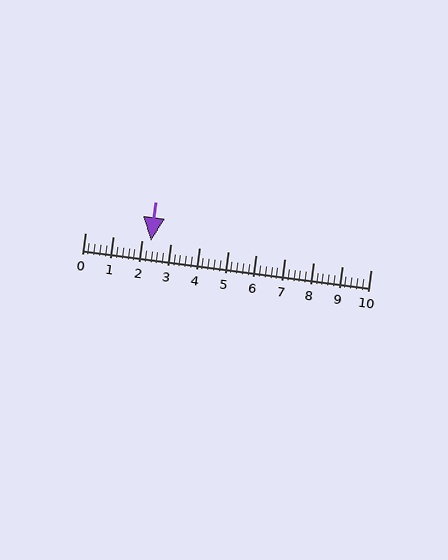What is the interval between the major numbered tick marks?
The major tick marks are spaced 1 units apart.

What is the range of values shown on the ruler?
The ruler shows values from 0 to 10.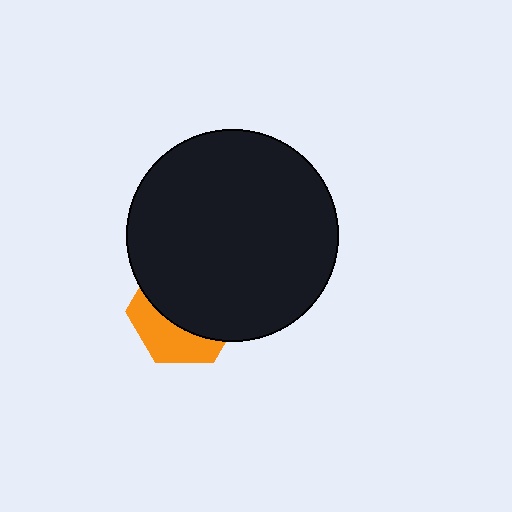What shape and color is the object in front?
The object in front is a black circle.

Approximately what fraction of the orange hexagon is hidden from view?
Roughly 64% of the orange hexagon is hidden behind the black circle.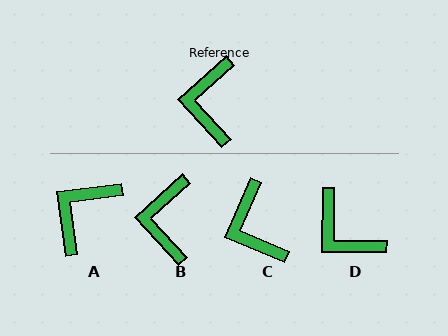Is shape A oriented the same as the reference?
No, it is off by about 35 degrees.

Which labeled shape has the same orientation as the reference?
B.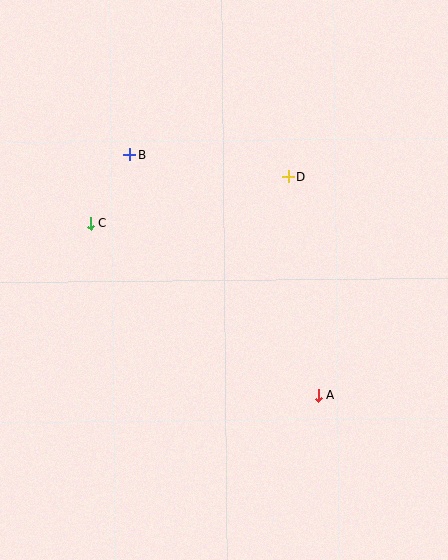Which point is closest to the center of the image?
Point D at (288, 177) is closest to the center.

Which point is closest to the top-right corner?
Point D is closest to the top-right corner.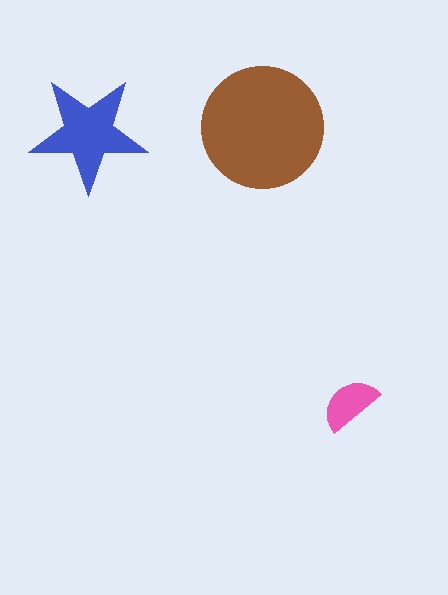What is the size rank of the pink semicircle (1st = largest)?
3rd.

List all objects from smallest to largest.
The pink semicircle, the blue star, the brown circle.